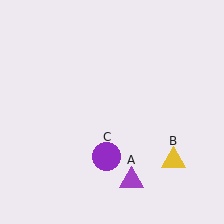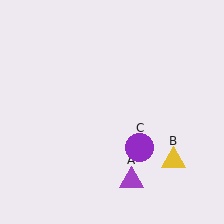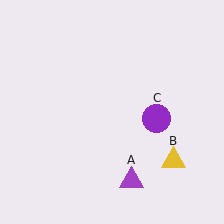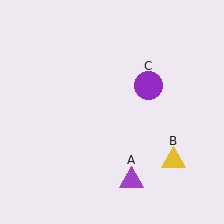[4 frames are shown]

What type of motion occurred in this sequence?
The purple circle (object C) rotated counterclockwise around the center of the scene.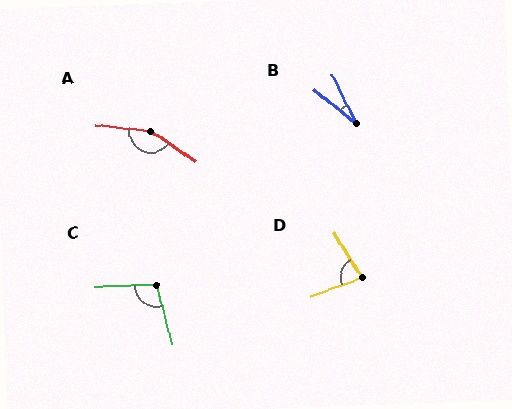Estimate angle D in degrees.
Approximately 78 degrees.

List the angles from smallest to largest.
B (26°), D (78°), C (103°), A (152°).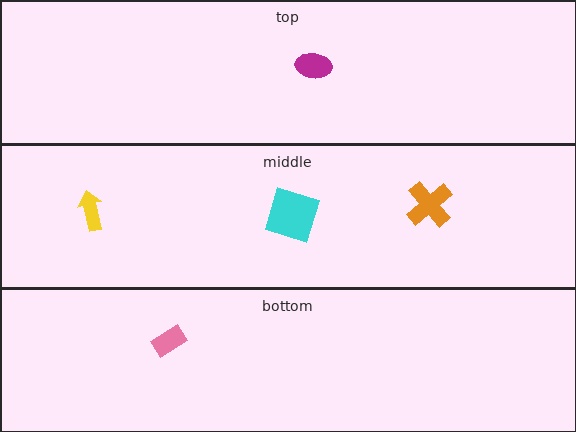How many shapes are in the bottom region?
1.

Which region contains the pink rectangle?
The bottom region.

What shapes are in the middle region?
The yellow arrow, the orange cross, the cyan square.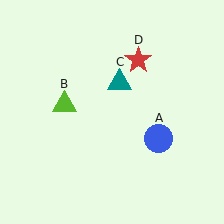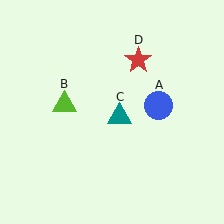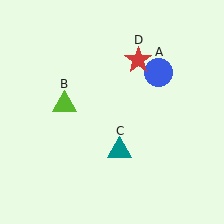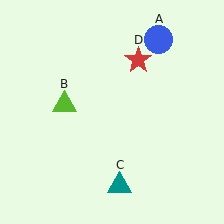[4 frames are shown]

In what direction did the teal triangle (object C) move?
The teal triangle (object C) moved down.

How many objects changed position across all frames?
2 objects changed position: blue circle (object A), teal triangle (object C).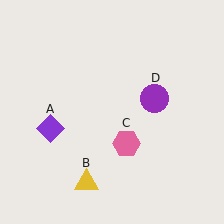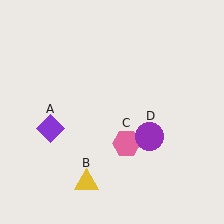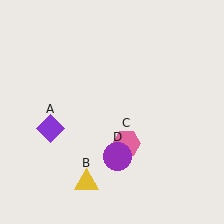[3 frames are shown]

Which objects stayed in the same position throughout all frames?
Purple diamond (object A) and yellow triangle (object B) and pink hexagon (object C) remained stationary.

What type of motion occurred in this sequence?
The purple circle (object D) rotated clockwise around the center of the scene.